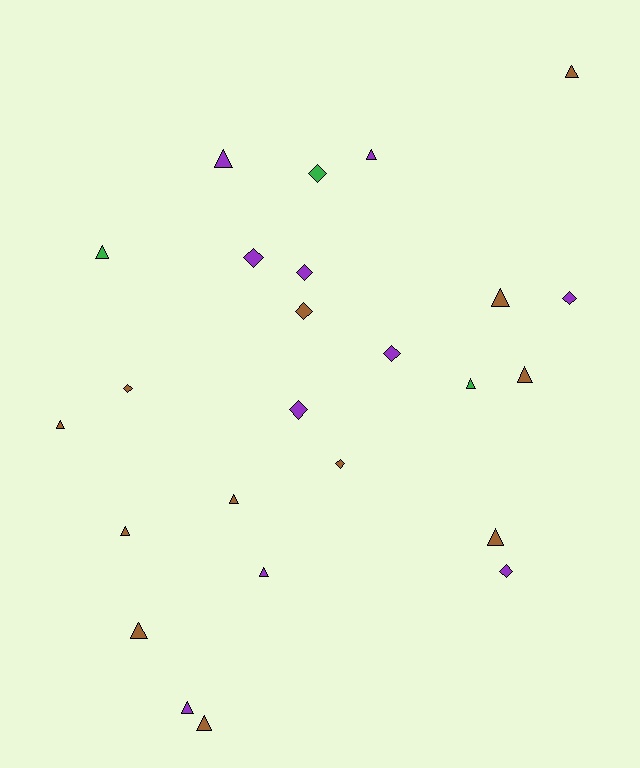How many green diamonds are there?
There is 1 green diamond.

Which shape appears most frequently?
Triangle, with 15 objects.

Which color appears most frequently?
Brown, with 12 objects.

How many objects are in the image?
There are 25 objects.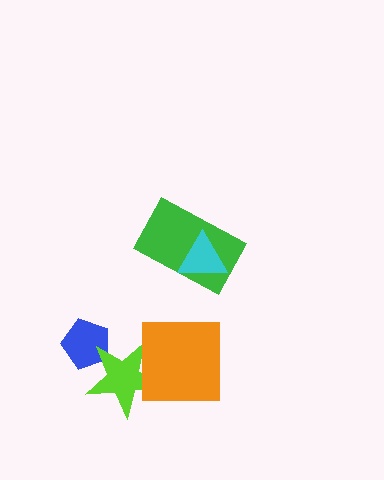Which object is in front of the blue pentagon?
The lime star is in front of the blue pentagon.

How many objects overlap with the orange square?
1 object overlaps with the orange square.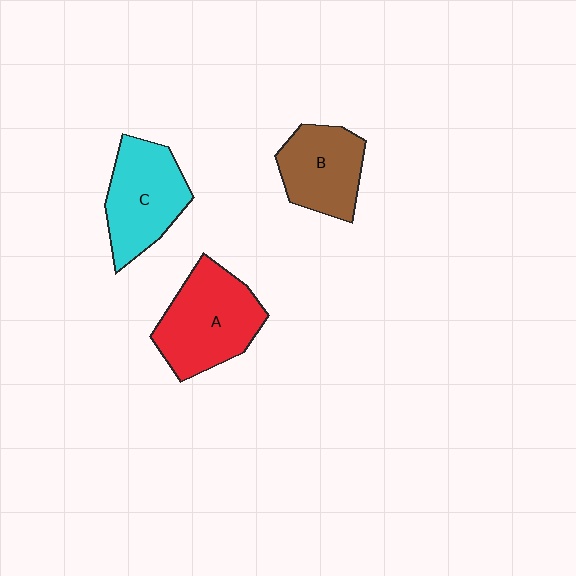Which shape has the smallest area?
Shape B (brown).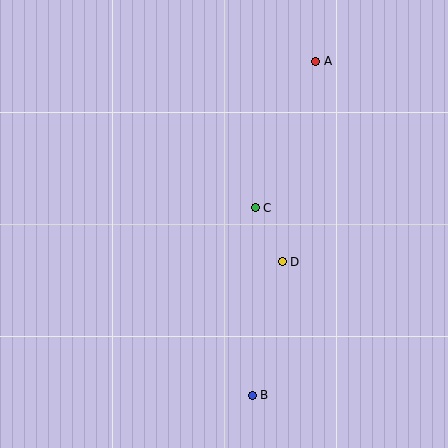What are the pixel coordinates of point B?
Point B is at (252, 395).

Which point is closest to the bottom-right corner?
Point B is closest to the bottom-right corner.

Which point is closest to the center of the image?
Point C at (255, 208) is closest to the center.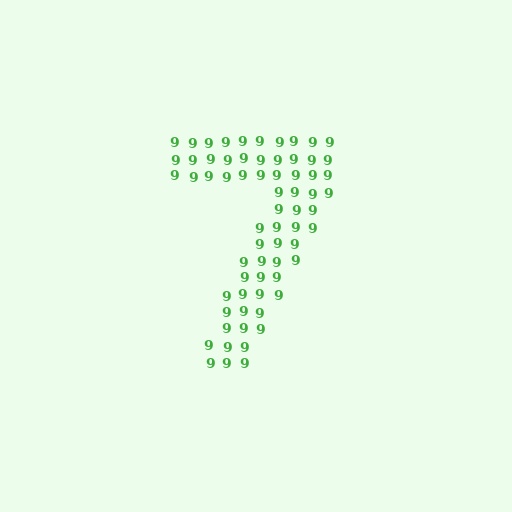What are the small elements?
The small elements are digit 9's.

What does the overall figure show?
The overall figure shows the digit 7.